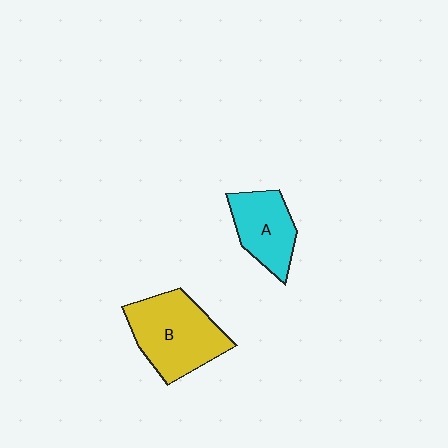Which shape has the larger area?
Shape B (yellow).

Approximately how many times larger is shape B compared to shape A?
Approximately 1.5 times.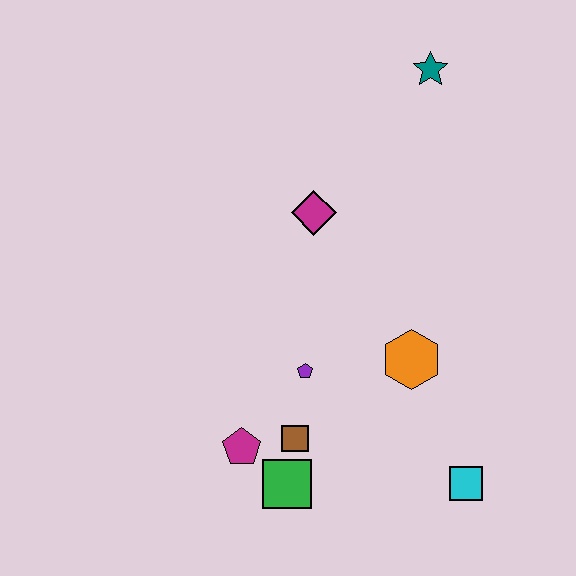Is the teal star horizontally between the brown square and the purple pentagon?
No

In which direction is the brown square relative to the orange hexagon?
The brown square is to the left of the orange hexagon.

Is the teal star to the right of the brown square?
Yes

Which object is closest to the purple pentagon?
The brown square is closest to the purple pentagon.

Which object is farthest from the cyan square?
The teal star is farthest from the cyan square.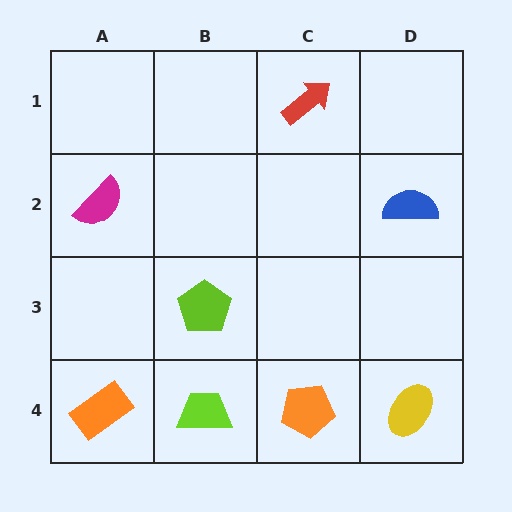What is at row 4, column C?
An orange pentagon.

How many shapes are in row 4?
4 shapes.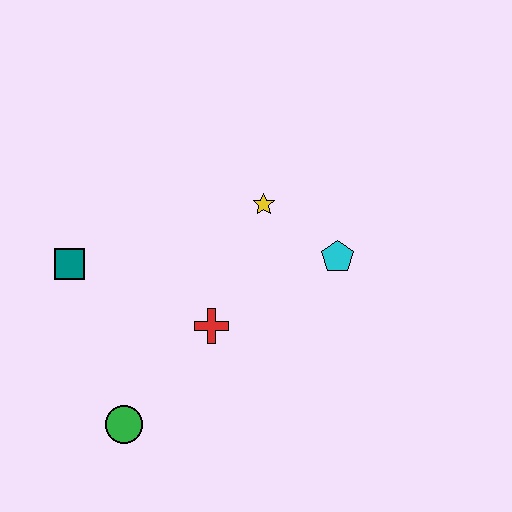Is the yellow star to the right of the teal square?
Yes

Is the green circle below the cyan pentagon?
Yes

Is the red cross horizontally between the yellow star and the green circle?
Yes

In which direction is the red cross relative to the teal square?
The red cross is to the right of the teal square.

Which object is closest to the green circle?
The red cross is closest to the green circle.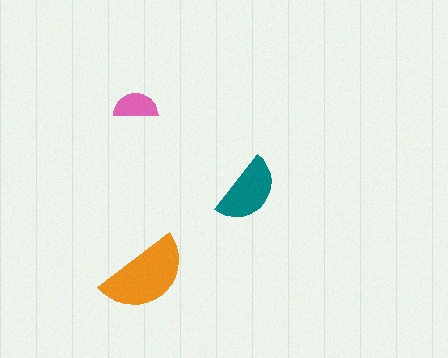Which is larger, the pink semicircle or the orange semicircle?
The orange one.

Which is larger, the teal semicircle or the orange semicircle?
The orange one.